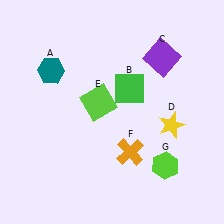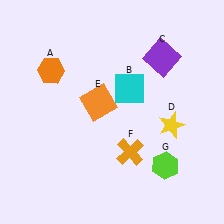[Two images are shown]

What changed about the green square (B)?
In Image 1, B is green. In Image 2, it changed to cyan.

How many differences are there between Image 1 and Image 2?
There are 3 differences between the two images.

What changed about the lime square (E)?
In Image 1, E is lime. In Image 2, it changed to orange.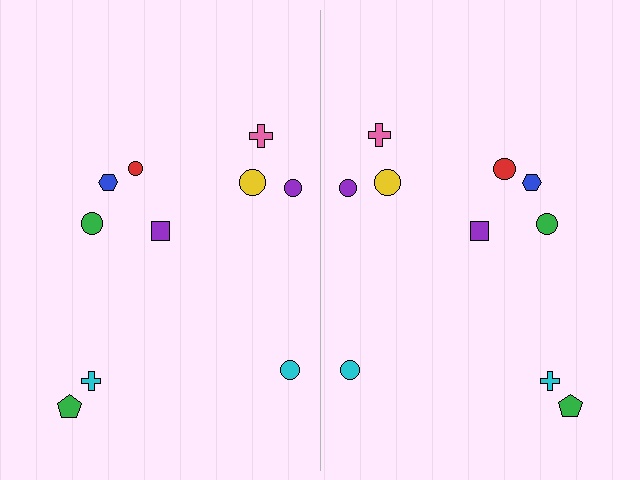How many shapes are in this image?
There are 20 shapes in this image.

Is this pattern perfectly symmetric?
No, the pattern is not perfectly symmetric. The red circle on the right side has a different size than its mirror counterpart.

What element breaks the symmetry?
The red circle on the right side has a different size than its mirror counterpart.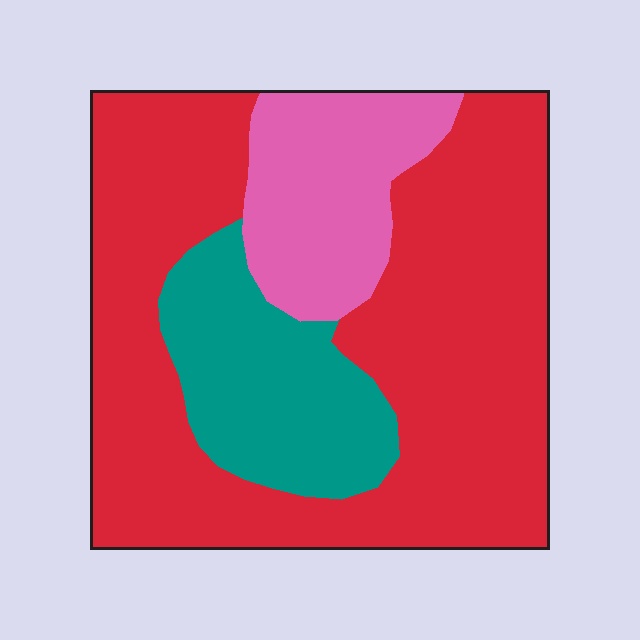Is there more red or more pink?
Red.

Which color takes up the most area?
Red, at roughly 65%.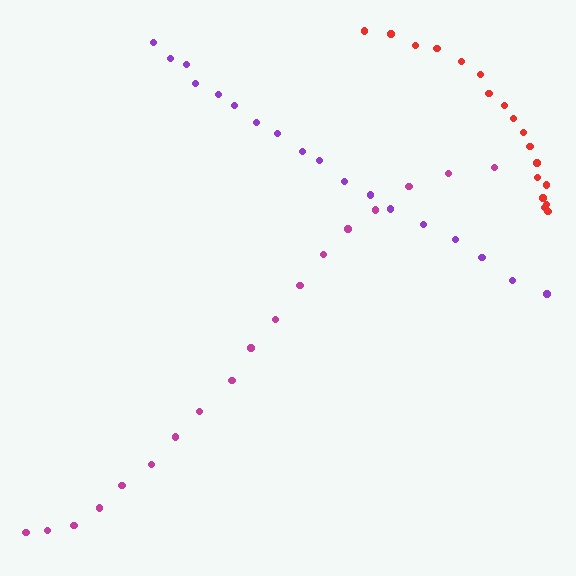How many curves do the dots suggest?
There are 3 distinct paths.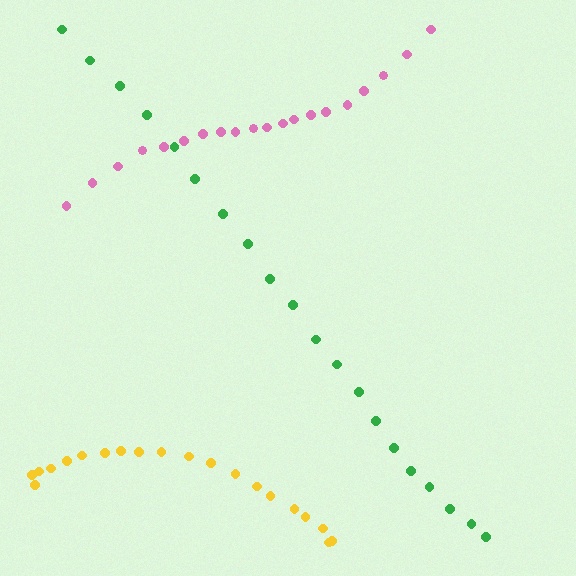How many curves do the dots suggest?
There are 3 distinct paths.